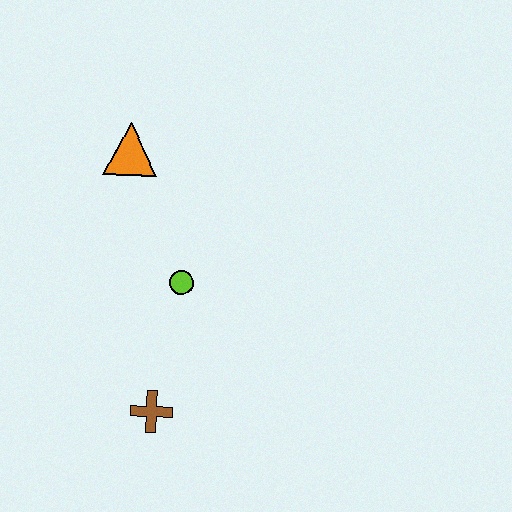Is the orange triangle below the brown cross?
No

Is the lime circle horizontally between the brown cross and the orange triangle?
No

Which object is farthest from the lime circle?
The orange triangle is farthest from the lime circle.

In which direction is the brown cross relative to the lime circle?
The brown cross is below the lime circle.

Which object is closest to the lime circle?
The brown cross is closest to the lime circle.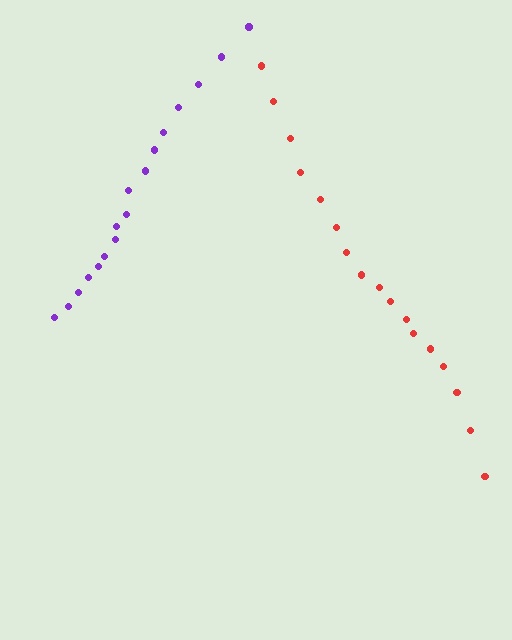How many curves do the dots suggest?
There are 2 distinct paths.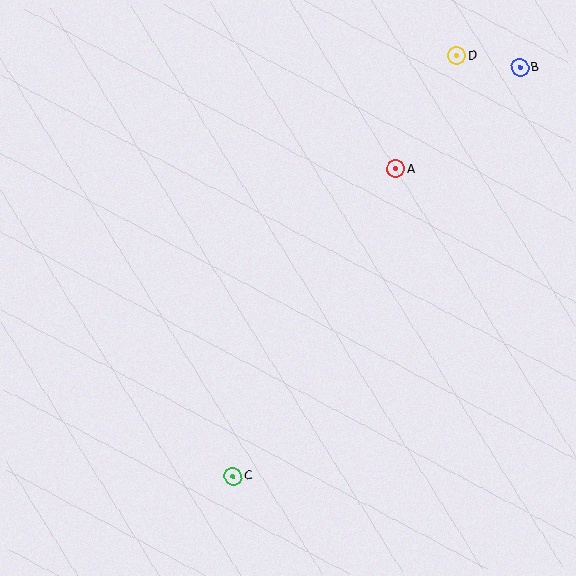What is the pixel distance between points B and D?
The distance between B and D is 64 pixels.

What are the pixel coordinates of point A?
Point A is at (396, 169).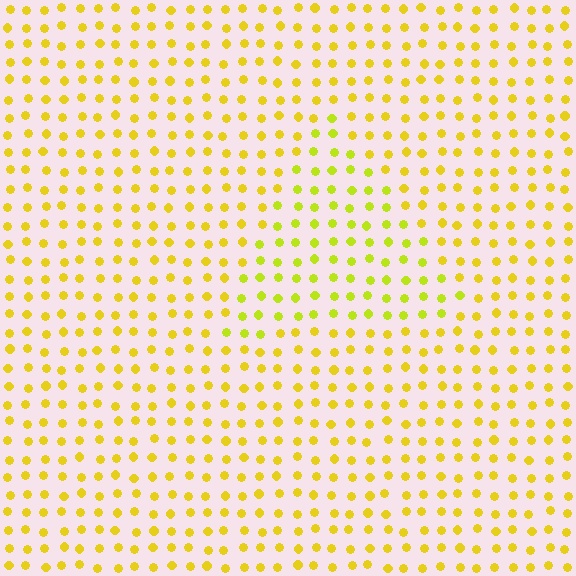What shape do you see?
I see a triangle.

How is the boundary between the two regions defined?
The boundary is defined purely by a slight shift in hue (about 20 degrees). Spacing, size, and orientation are identical on both sides.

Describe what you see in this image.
The image is filled with small yellow elements in a uniform arrangement. A triangle-shaped region is visible where the elements are tinted to a slightly different hue, forming a subtle color boundary.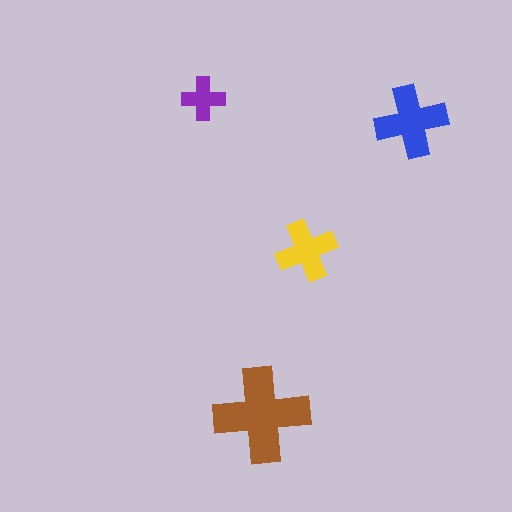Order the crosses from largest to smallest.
the brown one, the blue one, the yellow one, the purple one.